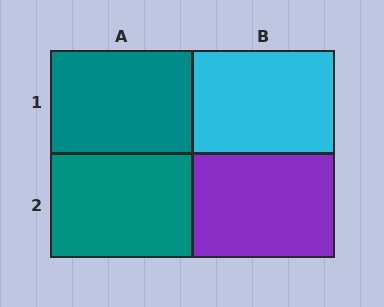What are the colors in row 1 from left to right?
Teal, cyan.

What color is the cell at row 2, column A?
Teal.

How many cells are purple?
1 cell is purple.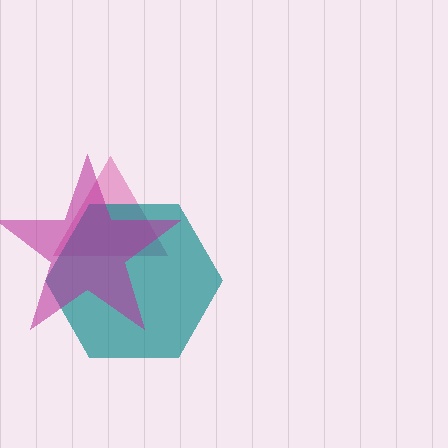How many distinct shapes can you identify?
There are 3 distinct shapes: a pink triangle, a teal hexagon, a magenta star.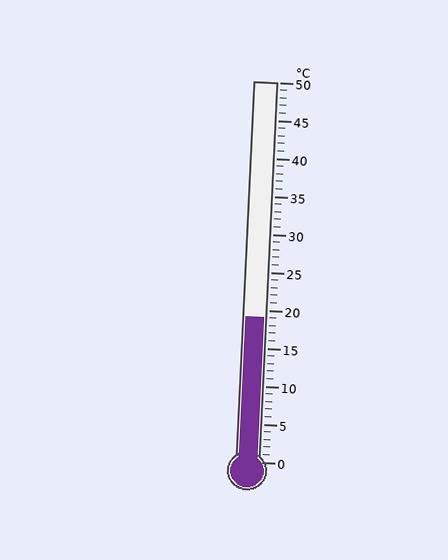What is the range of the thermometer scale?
The thermometer scale ranges from 0°C to 50°C.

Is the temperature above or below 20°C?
The temperature is below 20°C.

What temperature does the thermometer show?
The thermometer shows approximately 19°C.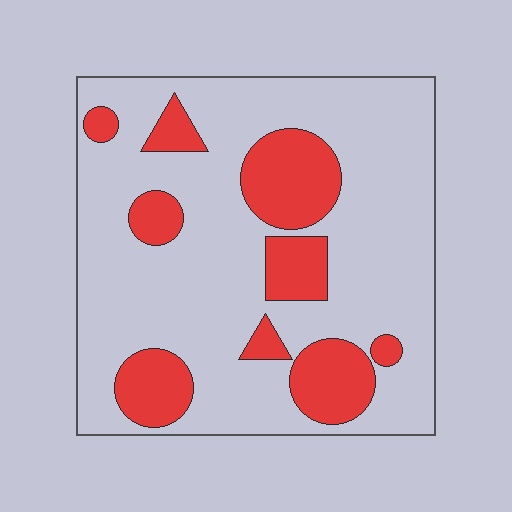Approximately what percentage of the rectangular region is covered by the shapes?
Approximately 25%.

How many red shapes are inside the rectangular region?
9.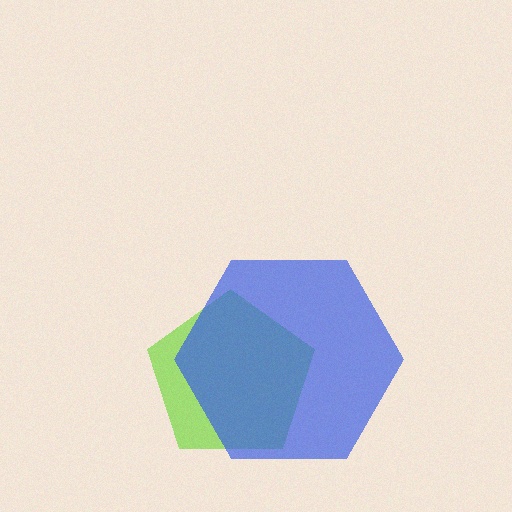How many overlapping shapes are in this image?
There are 2 overlapping shapes in the image.